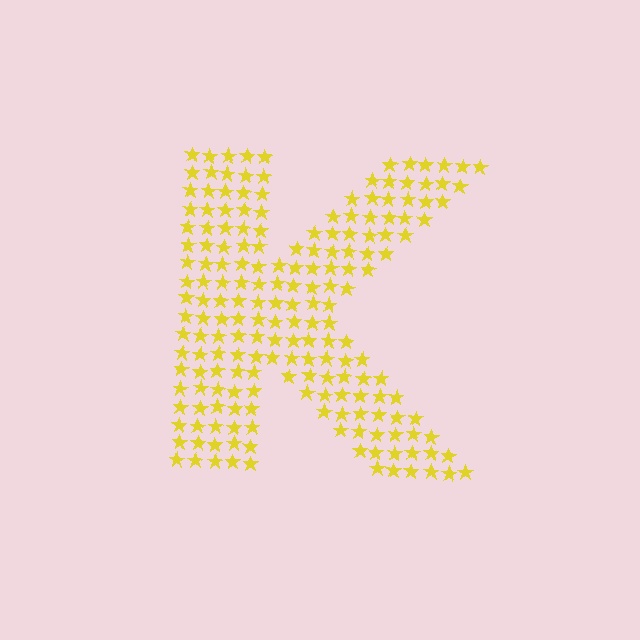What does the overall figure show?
The overall figure shows the letter K.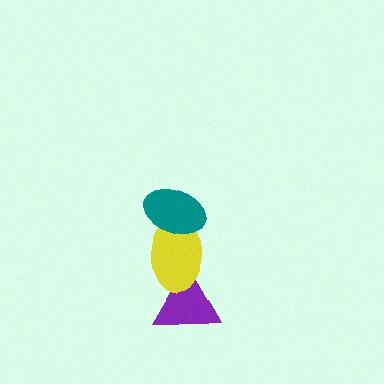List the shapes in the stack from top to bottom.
From top to bottom: the teal ellipse, the yellow ellipse, the purple triangle.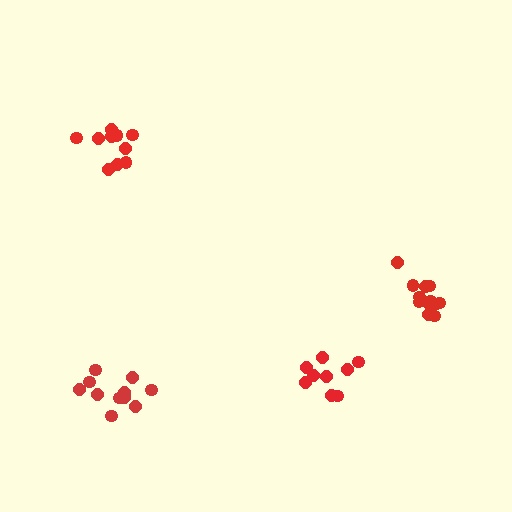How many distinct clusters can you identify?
There are 4 distinct clusters.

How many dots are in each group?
Group 1: 12 dots, Group 2: 11 dots, Group 3: 10 dots, Group 4: 9 dots (42 total).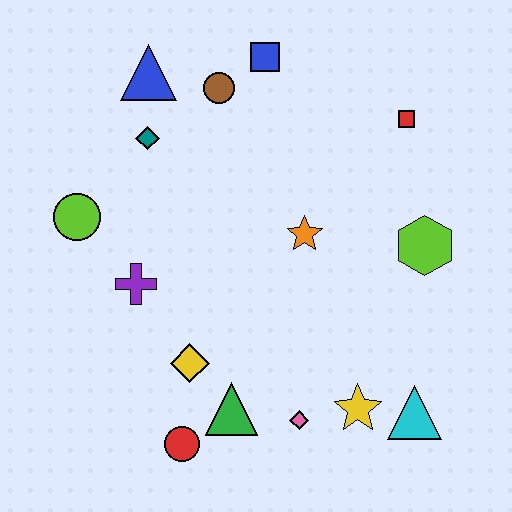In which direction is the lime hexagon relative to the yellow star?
The lime hexagon is above the yellow star.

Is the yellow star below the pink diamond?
No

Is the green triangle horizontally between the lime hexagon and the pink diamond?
No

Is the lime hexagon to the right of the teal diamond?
Yes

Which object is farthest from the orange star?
The red circle is farthest from the orange star.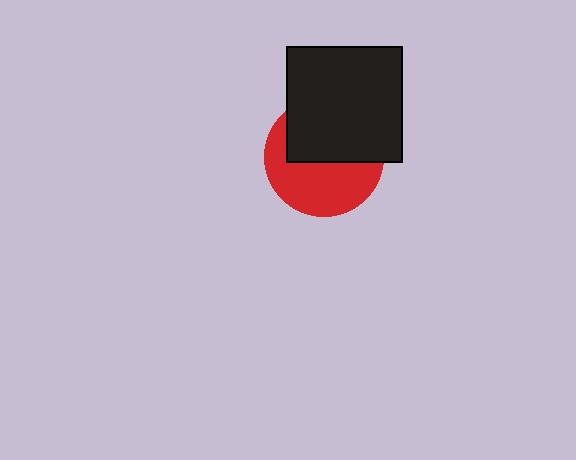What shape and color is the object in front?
The object in front is a black square.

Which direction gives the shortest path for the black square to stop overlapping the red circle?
Moving up gives the shortest separation.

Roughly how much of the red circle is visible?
About half of it is visible (roughly 51%).